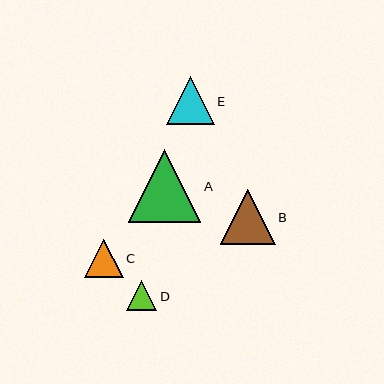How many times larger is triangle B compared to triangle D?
Triangle B is approximately 1.8 times the size of triangle D.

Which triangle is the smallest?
Triangle D is the smallest with a size of approximately 30 pixels.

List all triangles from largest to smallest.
From largest to smallest: A, B, E, C, D.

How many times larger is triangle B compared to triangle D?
Triangle B is approximately 1.8 times the size of triangle D.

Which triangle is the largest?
Triangle A is the largest with a size of approximately 72 pixels.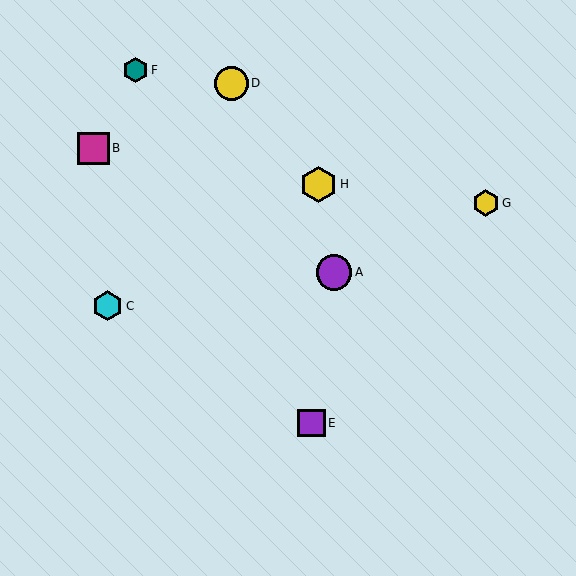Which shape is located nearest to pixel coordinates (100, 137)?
The magenta square (labeled B) at (94, 148) is nearest to that location.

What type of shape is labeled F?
Shape F is a teal hexagon.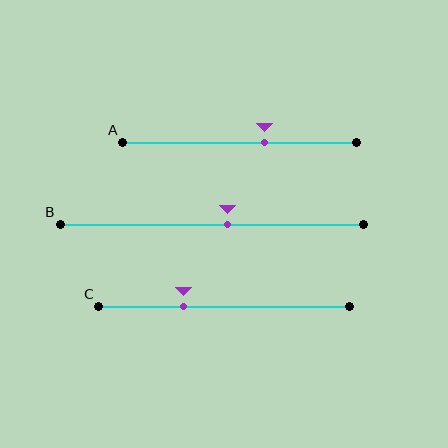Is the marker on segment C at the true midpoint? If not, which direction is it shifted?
No, the marker on segment C is shifted to the left by about 16% of the segment length.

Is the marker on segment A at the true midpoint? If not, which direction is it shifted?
No, the marker on segment A is shifted to the right by about 10% of the segment length.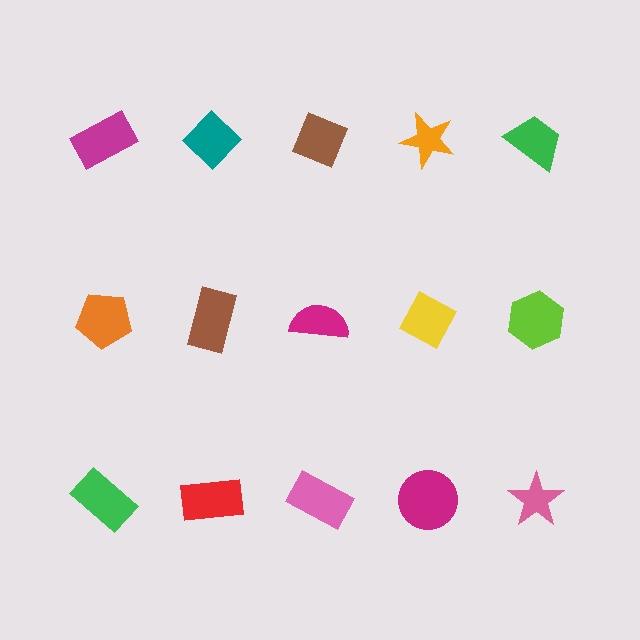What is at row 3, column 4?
A magenta circle.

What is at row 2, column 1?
An orange pentagon.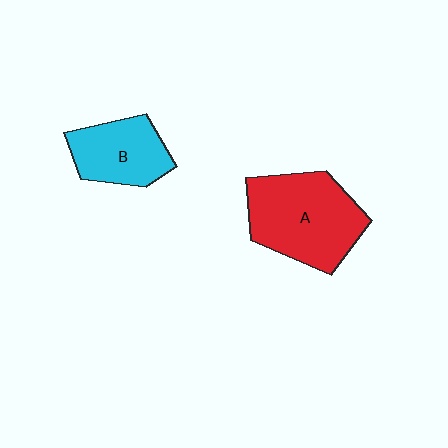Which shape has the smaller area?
Shape B (cyan).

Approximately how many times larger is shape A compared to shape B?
Approximately 1.6 times.